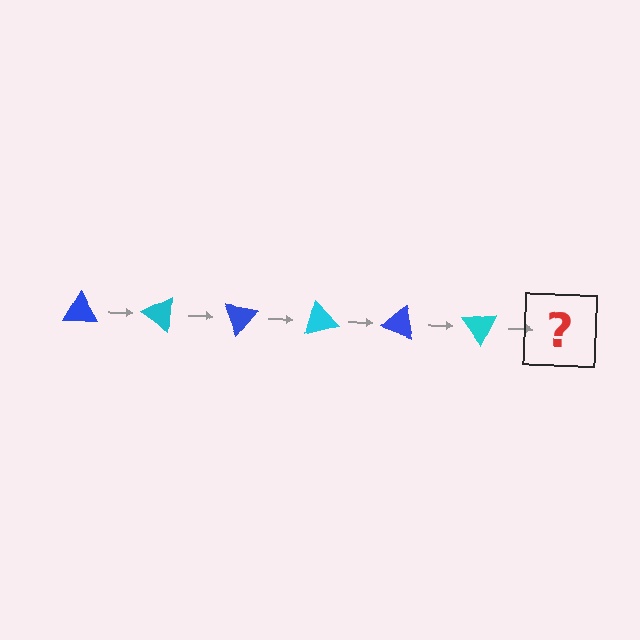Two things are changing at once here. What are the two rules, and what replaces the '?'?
The two rules are that it rotates 35 degrees each step and the color cycles through blue and cyan. The '?' should be a blue triangle, rotated 210 degrees from the start.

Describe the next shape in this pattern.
It should be a blue triangle, rotated 210 degrees from the start.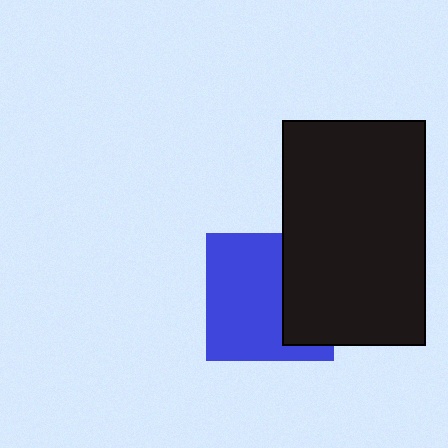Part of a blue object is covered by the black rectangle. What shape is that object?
It is a square.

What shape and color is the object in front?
The object in front is a black rectangle.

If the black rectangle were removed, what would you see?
You would see the complete blue square.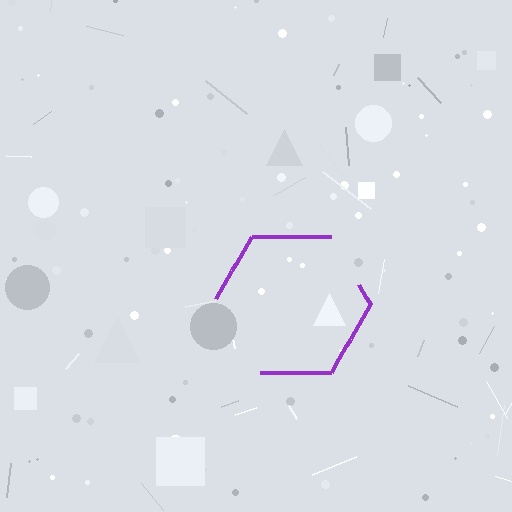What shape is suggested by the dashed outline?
The dashed outline suggests a hexagon.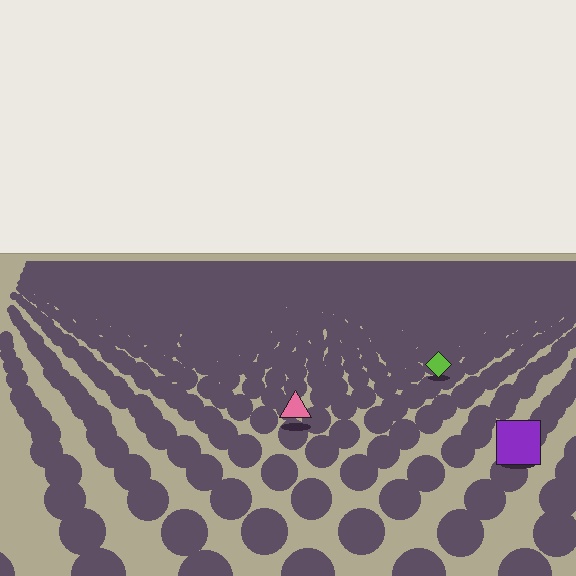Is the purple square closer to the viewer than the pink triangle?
Yes. The purple square is closer — you can tell from the texture gradient: the ground texture is coarser near it.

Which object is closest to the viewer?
The purple square is closest. The texture marks near it are larger and more spread out.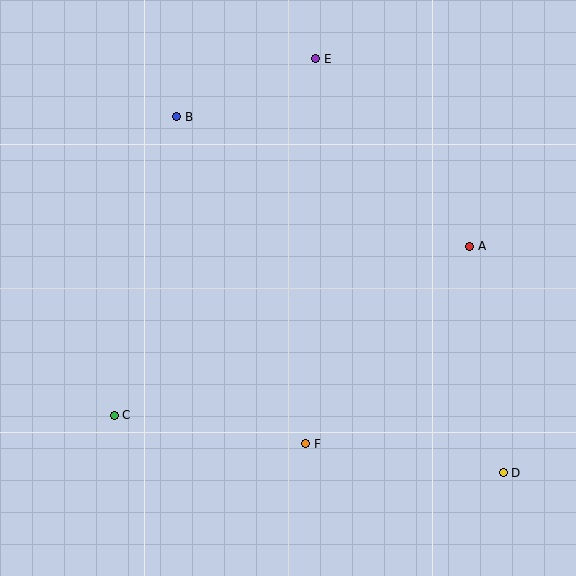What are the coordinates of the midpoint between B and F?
The midpoint between B and F is at (241, 280).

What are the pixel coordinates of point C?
Point C is at (114, 415).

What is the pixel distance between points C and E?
The distance between C and E is 409 pixels.